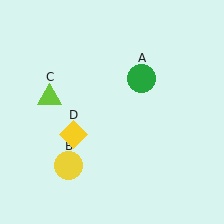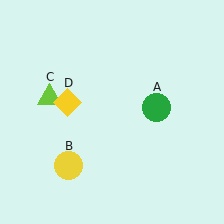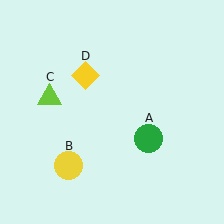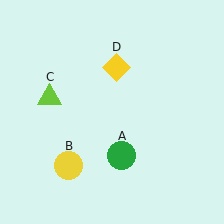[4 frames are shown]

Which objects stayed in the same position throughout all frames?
Yellow circle (object B) and lime triangle (object C) remained stationary.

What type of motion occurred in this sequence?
The green circle (object A), yellow diamond (object D) rotated clockwise around the center of the scene.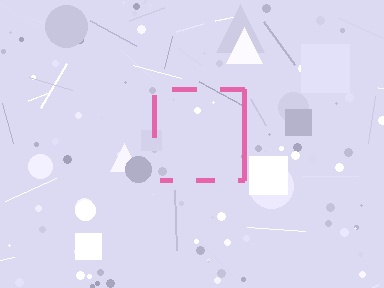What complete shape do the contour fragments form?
The contour fragments form a square.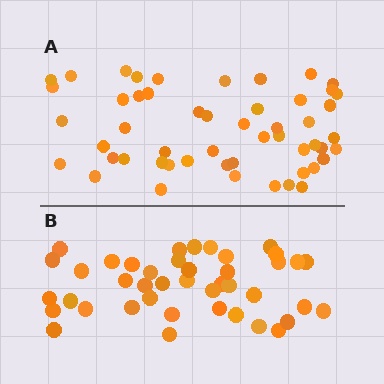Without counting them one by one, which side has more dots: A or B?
Region A (the top region) has more dots.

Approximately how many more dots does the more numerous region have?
Region A has roughly 10 or so more dots than region B.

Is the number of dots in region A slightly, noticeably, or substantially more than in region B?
Region A has only slightly more — the two regions are fairly close. The ratio is roughly 1.2 to 1.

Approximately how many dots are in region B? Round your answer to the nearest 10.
About 40 dots. (The exact count is 42, which rounds to 40.)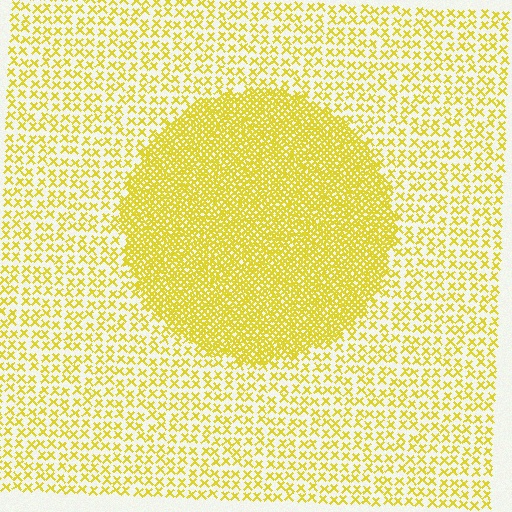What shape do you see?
I see a circle.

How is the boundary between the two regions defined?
The boundary is defined by a change in element density (approximately 3.0x ratio). All elements are the same color, size, and shape.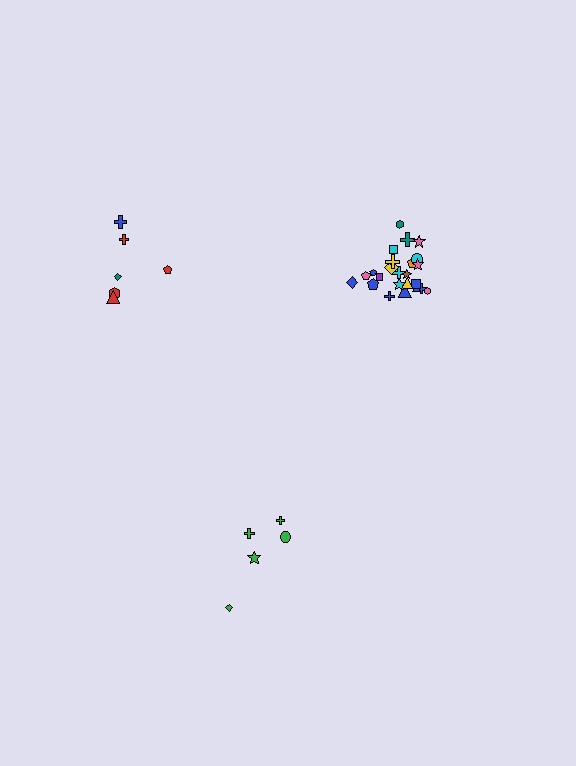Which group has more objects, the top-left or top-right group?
The top-right group.